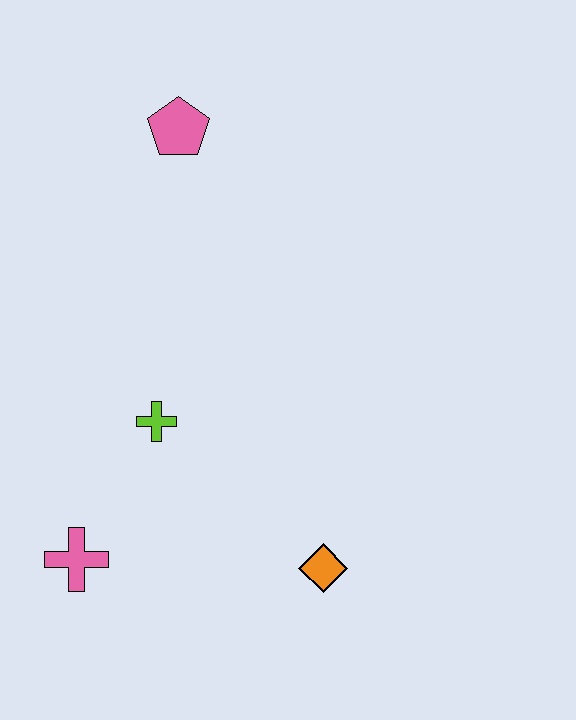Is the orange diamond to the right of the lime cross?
Yes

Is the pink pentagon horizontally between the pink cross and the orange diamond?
Yes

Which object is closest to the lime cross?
The pink cross is closest to the lime cross.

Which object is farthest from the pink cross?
The pink pentagon is farthest from the pink cross.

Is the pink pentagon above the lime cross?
Yes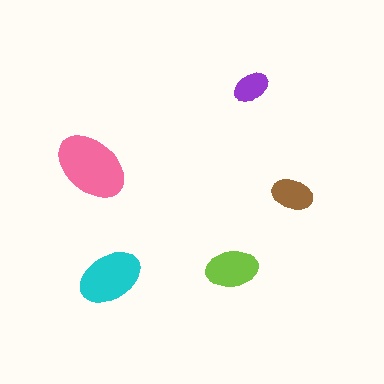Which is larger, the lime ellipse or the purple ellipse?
The lime one.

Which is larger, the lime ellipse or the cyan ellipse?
The cyan one.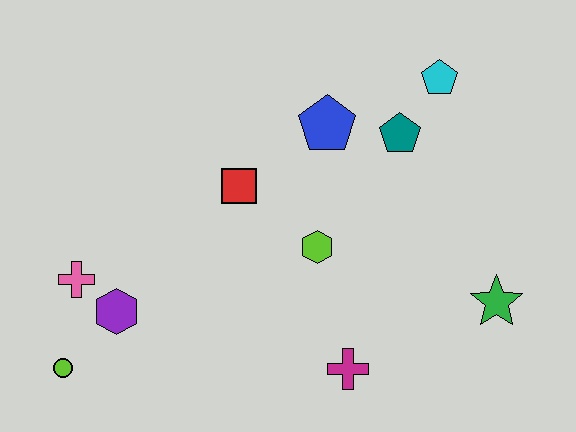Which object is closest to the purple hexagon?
The pink cross is closest to the purple hexagon.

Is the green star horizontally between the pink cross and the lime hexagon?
No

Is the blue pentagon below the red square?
No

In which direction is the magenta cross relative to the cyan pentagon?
The magenta cross is below the cyan pentagon.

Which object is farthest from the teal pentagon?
The lime circle is farthest from the teal pentagon.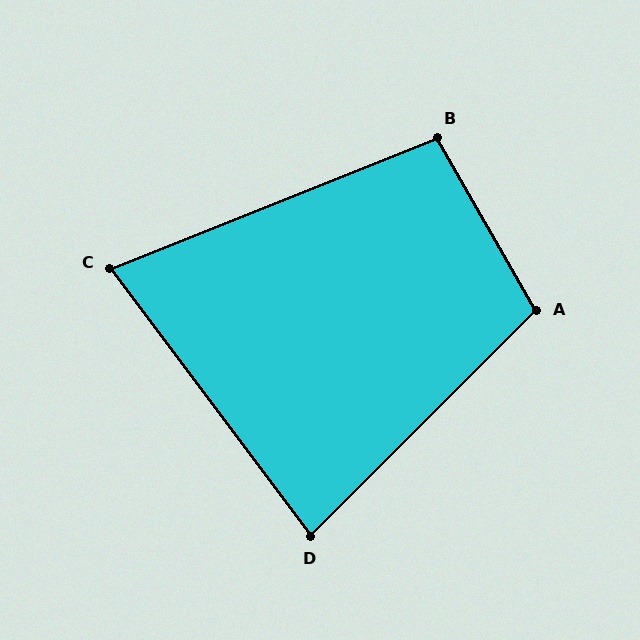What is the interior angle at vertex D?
Approximately 82 degrees (acute).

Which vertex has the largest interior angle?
A, at approximately 105 degrees.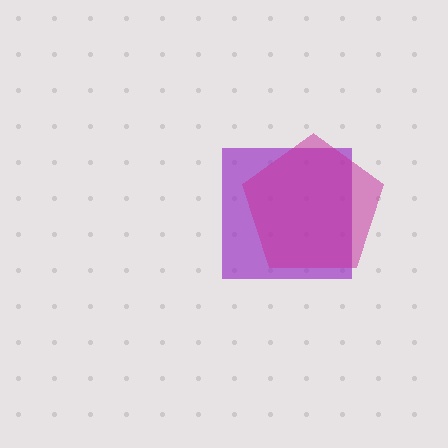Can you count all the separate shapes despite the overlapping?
Yes, there are 2 separate shapes.